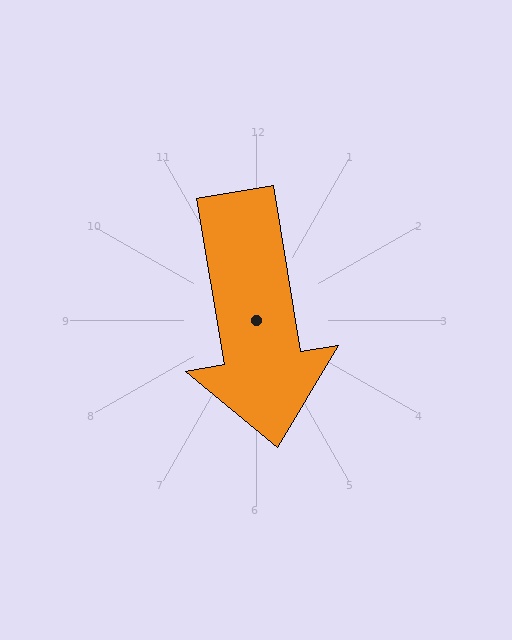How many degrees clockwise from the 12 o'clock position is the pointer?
Approximately 171 degrees.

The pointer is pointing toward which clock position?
Roughly 6 o'clock.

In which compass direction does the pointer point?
South.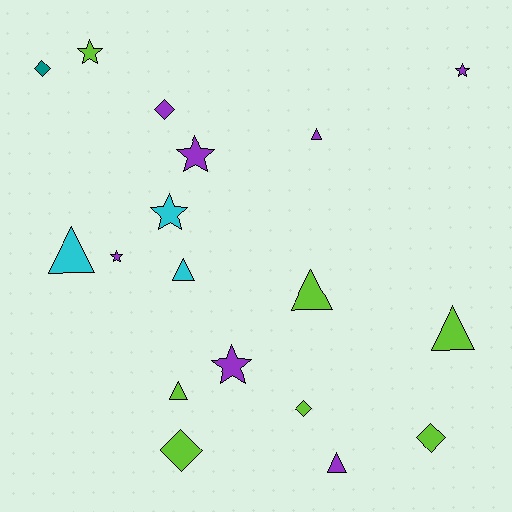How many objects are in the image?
There are 18 objects.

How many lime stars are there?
There is 1 lime star.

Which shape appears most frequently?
Triangle, with 7 objects.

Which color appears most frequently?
Purple, with 7 objects.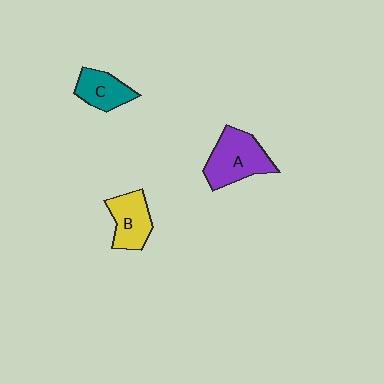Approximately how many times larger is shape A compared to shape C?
Approximately 1.6 times.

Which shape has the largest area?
Shape A (purple).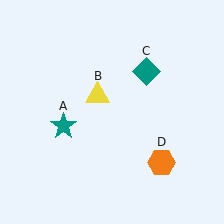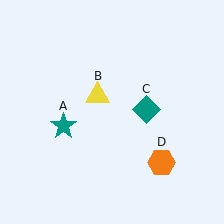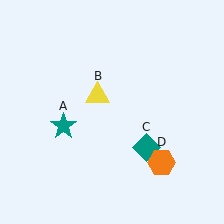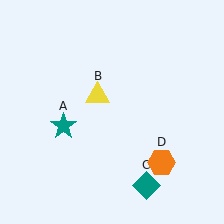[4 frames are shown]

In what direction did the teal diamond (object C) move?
The teal diamond (object C) moved down.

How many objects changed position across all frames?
1 object changed position: teal diamond (object C).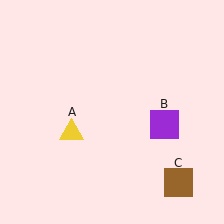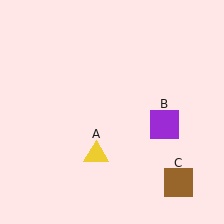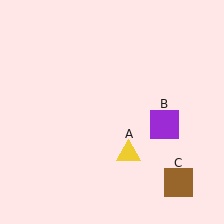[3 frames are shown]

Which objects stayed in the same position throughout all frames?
Purple square (object B) and brown square (object C) remained stationary.